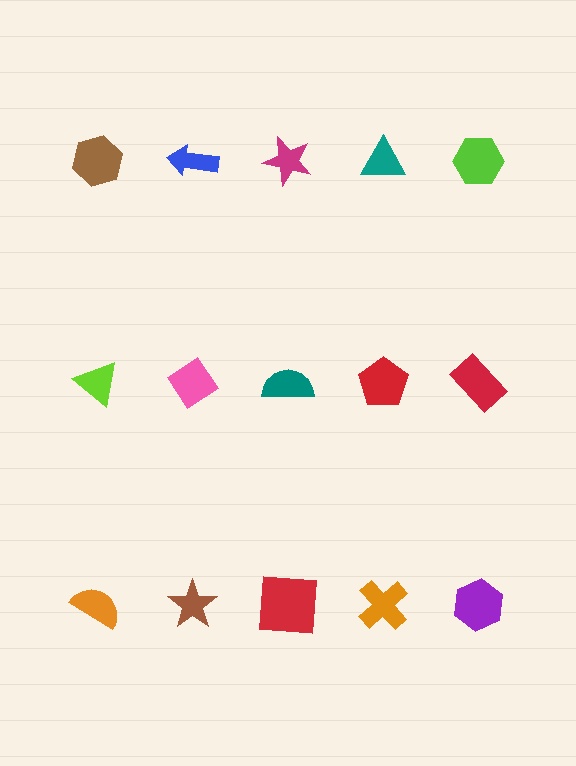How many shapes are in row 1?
5 shapes.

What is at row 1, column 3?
A magenta star.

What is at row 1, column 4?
A teal triangle.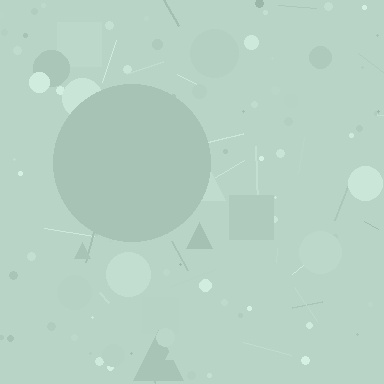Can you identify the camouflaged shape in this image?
The camouflaged shape is a circle.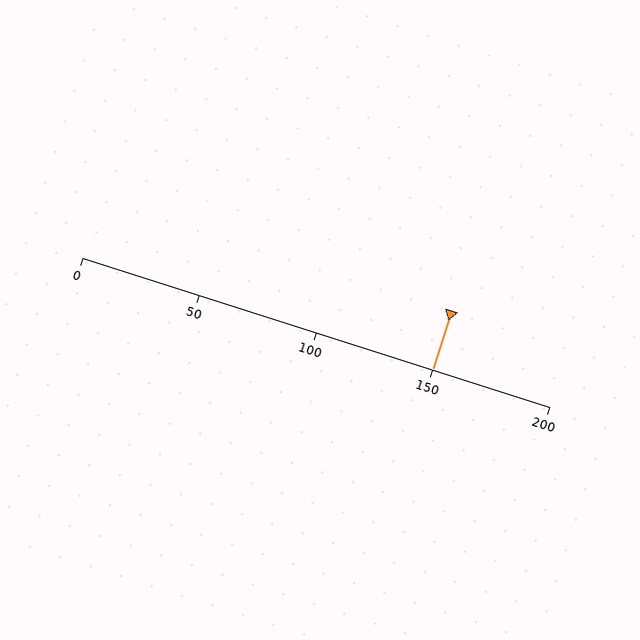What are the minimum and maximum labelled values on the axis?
The axis runs from 0 to 200.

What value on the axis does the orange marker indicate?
The marker indicates approximately 150.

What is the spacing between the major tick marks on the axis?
The major ticks are spaced 50 apart.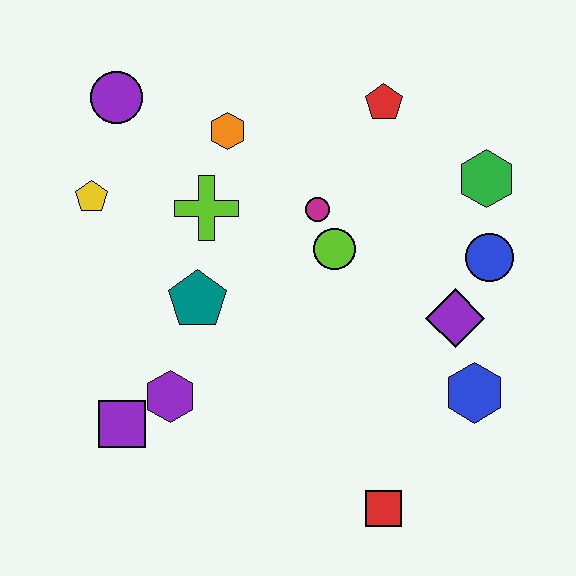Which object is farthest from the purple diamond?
The purple circle is farthest from the purple diamond.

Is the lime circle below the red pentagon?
Yes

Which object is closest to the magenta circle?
The lime circle is closest to the magenta circle.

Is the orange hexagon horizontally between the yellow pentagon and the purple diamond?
Yes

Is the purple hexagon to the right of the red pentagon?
No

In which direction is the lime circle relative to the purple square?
The lime circle is to the right of the purple square.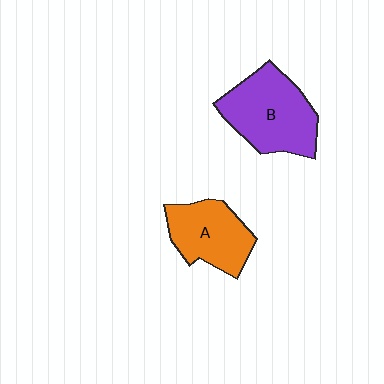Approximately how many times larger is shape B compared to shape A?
Approximately 1.3 times.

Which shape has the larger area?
Shape B (purple).